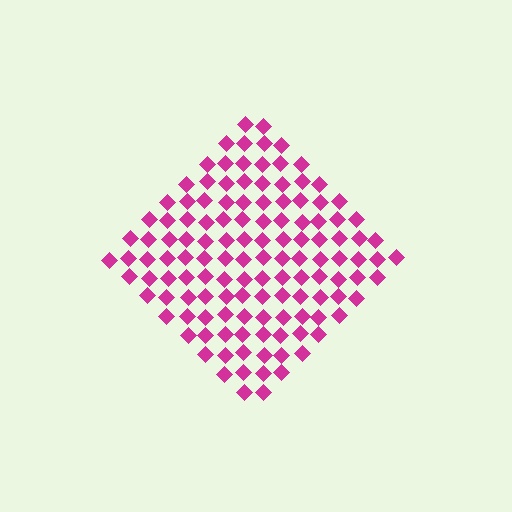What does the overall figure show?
The overall figure shows a diamond.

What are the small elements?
The small elements are diamonds.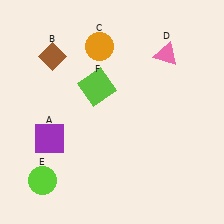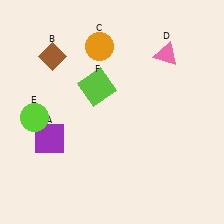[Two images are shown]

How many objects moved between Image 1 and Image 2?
1 object moved between the two images.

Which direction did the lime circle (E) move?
The lime circle (E) moved up.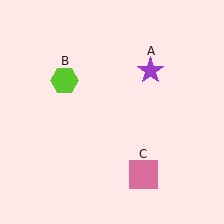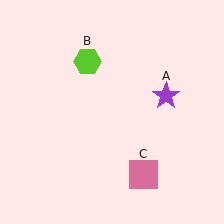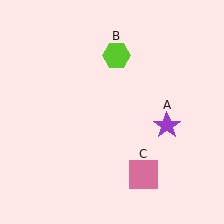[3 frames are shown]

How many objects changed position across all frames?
2 objects changed position: purple star (object A), lime hexagon (object B).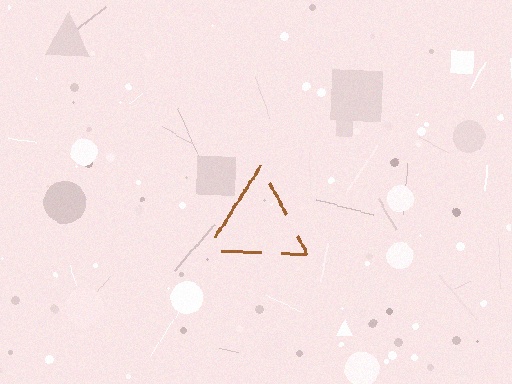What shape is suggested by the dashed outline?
The dashed outline suggests a triangle.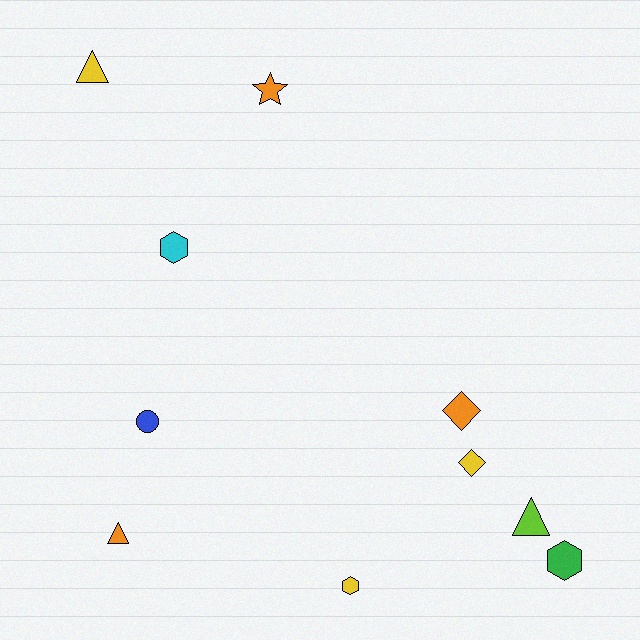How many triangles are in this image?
There are 3 triangles.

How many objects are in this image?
There are 10 objects.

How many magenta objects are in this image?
There are no magenta objects.